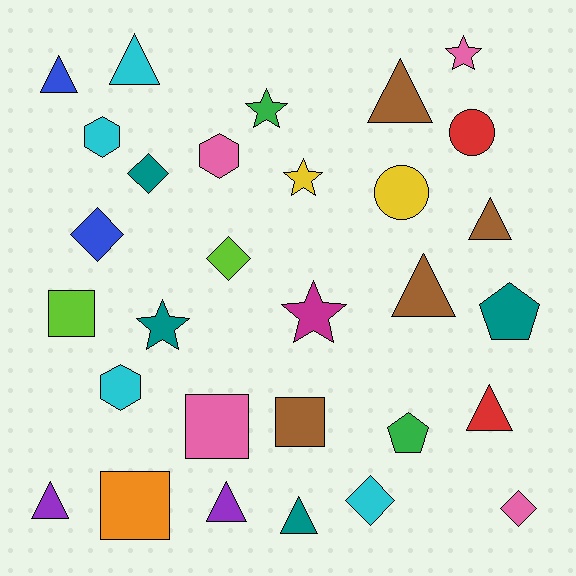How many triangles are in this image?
There are 9 triangles.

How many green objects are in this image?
There are 2 green objects.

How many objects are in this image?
There are 30 objects.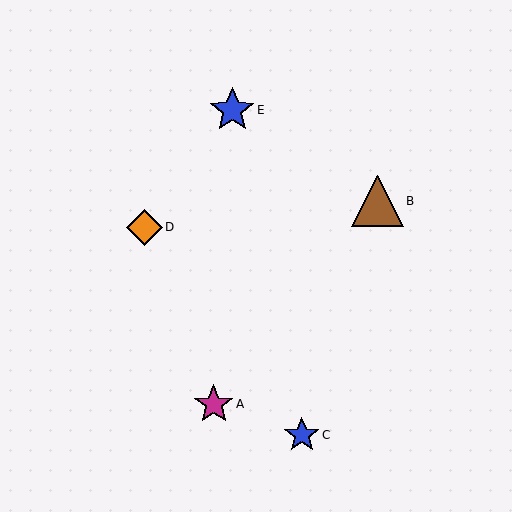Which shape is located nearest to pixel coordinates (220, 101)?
The blue star (labeled E) at (232, 110) is nearest to that location.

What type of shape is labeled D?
Shape D is an orange diamond.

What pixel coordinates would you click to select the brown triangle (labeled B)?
Click at (377, 201) to select the brown triangle B.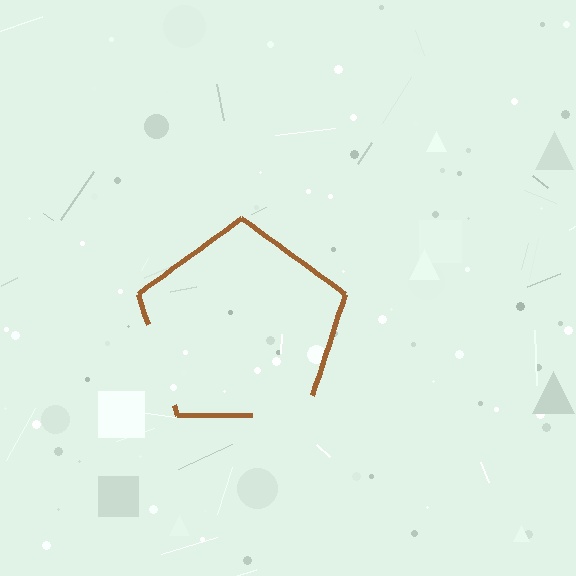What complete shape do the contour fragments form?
The contour fragments form a pentagon.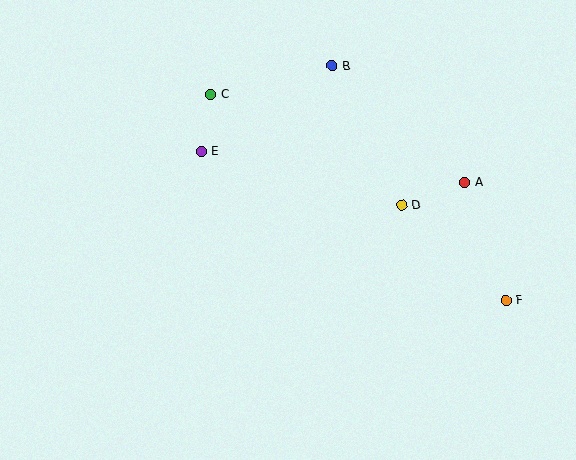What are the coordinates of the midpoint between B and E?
The midpoint between B and E is at (267, 109).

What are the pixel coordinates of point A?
Point A is at (465, 182).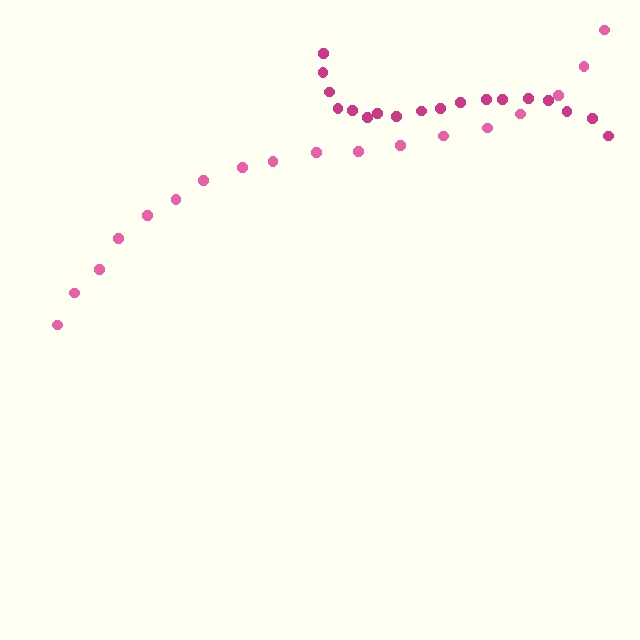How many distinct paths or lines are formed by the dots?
There are 2 distinct paths.